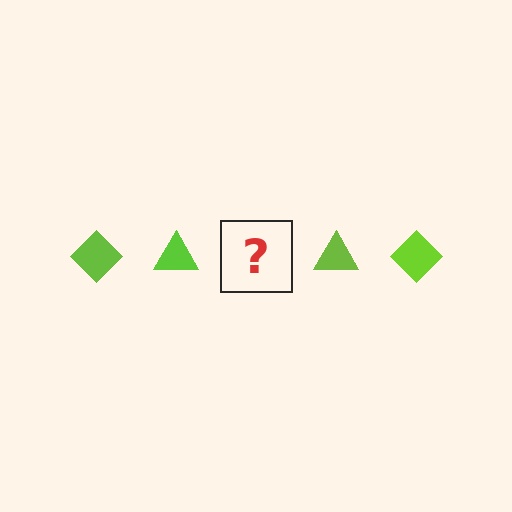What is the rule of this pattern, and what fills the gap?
The rule is that the pattern cycles through diamond, triangle shapes in lime. The gap should be filled with a lime diamond.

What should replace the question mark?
The question mark should be replaced with a lime diamond.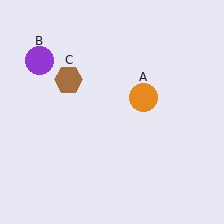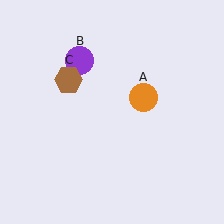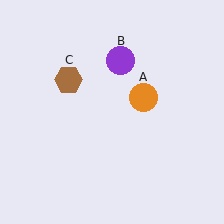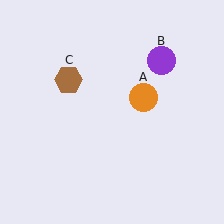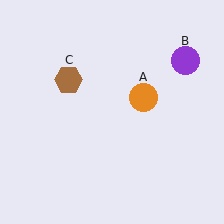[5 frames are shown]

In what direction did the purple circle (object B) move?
The purple circle (object B) moved right.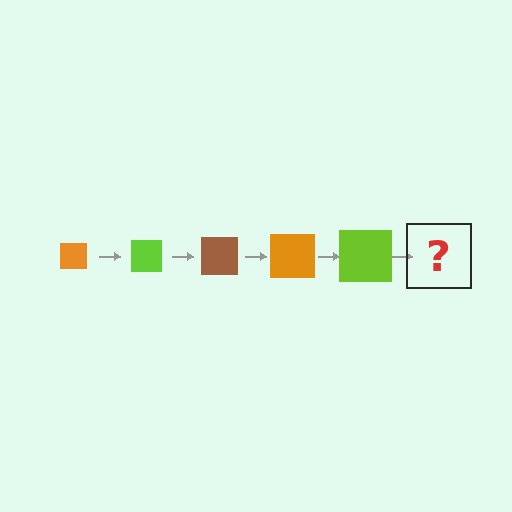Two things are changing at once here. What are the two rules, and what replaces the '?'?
The two rules are that the square grows larger each step and the color cycles through orange, lime, and brown. The '?' should be a brown square, larger than the previous one.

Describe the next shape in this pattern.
It should be a brown square, larger than the previous one.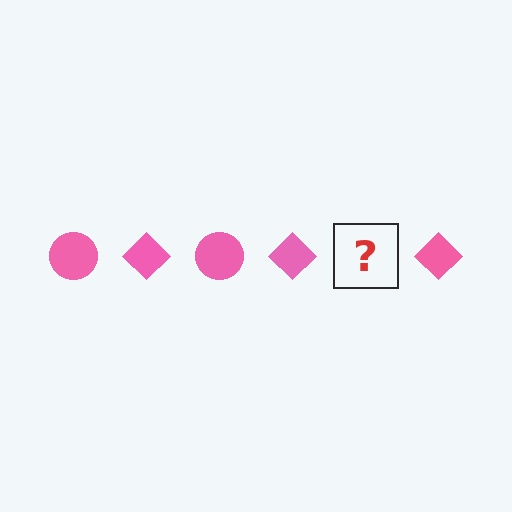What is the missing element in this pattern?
The missing element is a pink circle.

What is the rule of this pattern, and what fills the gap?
The rule is that the pattern cycles through circle, diamond shapes in pink. The gap should be filled with a pink circle.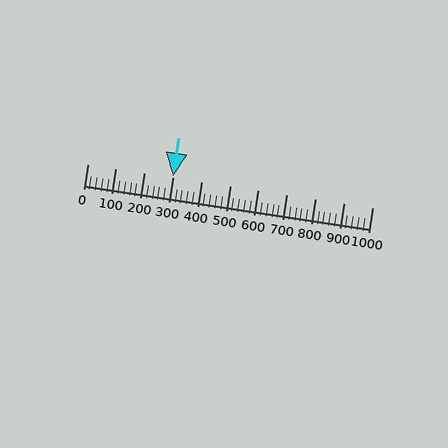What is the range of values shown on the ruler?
The ruler shows values from 0 to 1000.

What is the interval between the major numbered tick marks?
The major tick marks are spaced 100 units apart.